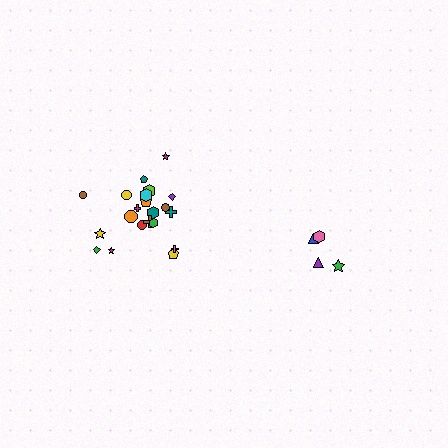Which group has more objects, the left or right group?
The left group.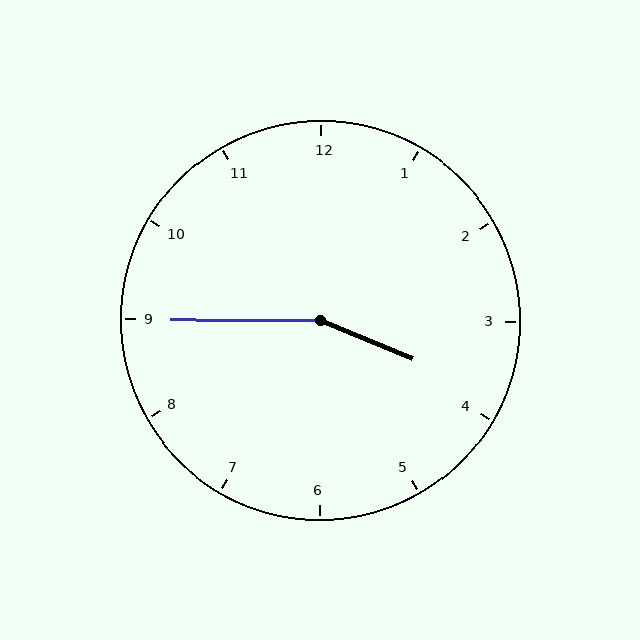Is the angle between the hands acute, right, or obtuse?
It is obtuse.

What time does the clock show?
3:45.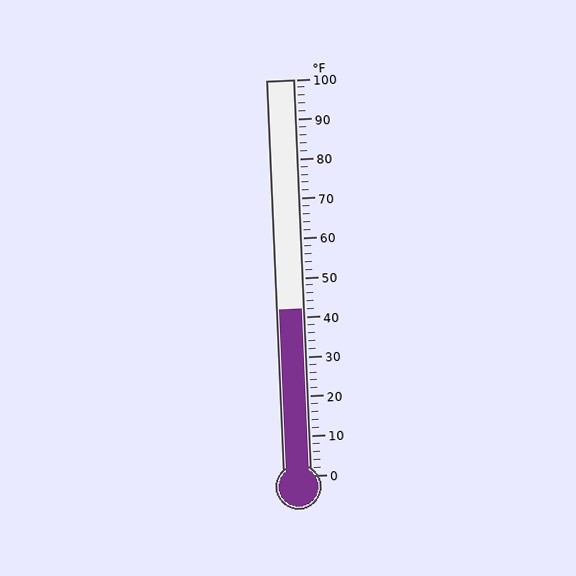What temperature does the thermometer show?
The thermometer shows approximately 42°F.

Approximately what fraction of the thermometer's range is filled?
The thermometer is filled to approximately 40% of its range.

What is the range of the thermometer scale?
The thermometer scale ranges from 0°F to 100°F.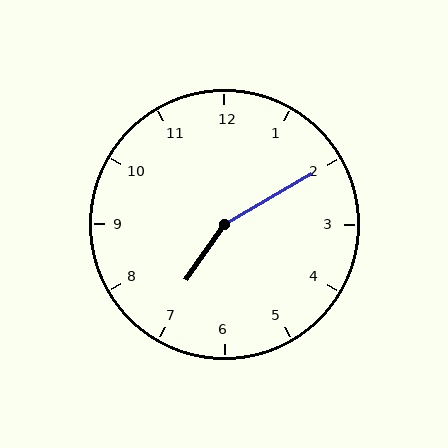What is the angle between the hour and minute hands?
Approximately 155 degrees.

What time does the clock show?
7:10.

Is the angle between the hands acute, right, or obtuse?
It is obtuse.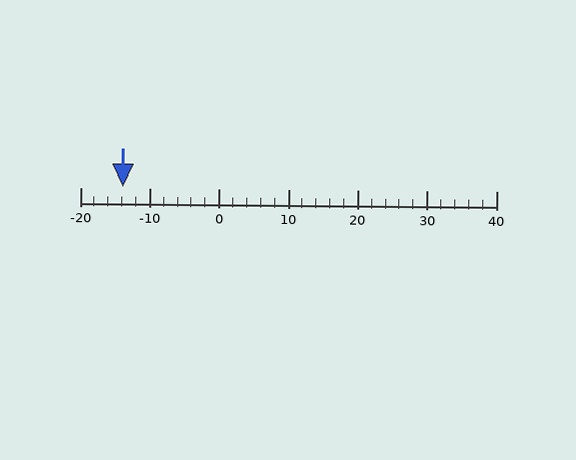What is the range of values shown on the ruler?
The ruler shows values from -20 to 40.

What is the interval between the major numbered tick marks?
The major tick marks are spaced 10 units apart.